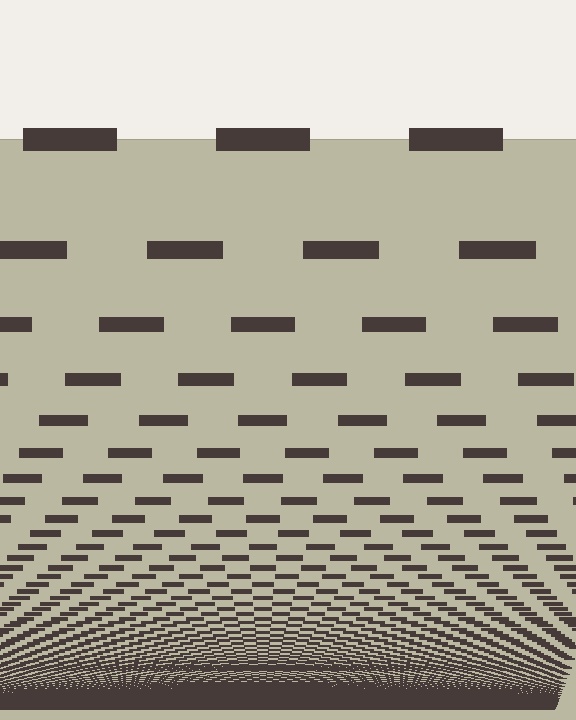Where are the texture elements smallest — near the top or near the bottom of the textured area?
Near the bottom.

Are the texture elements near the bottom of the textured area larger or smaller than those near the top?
Smaller. The gradient is inverted — elements near the bottom are smaller and denser.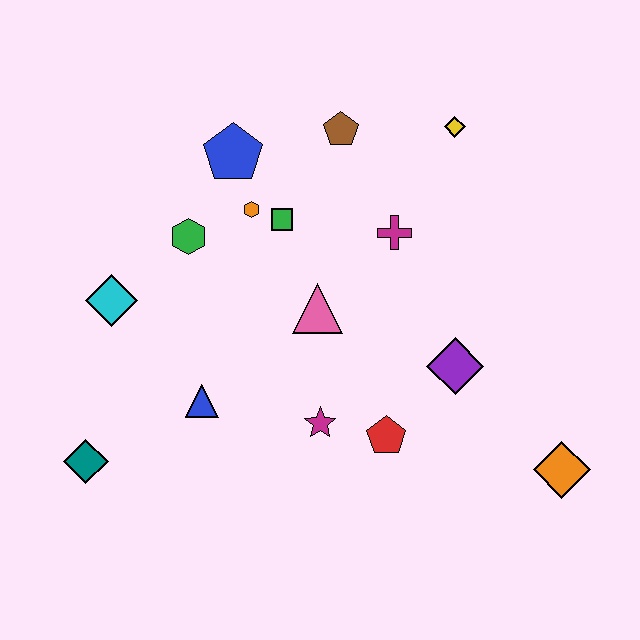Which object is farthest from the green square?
The orange diamond is farthest from the green square.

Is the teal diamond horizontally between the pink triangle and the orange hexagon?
No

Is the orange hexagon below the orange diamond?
No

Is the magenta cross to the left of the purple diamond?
Yes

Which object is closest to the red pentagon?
The magenta star is closest to the red pentagon.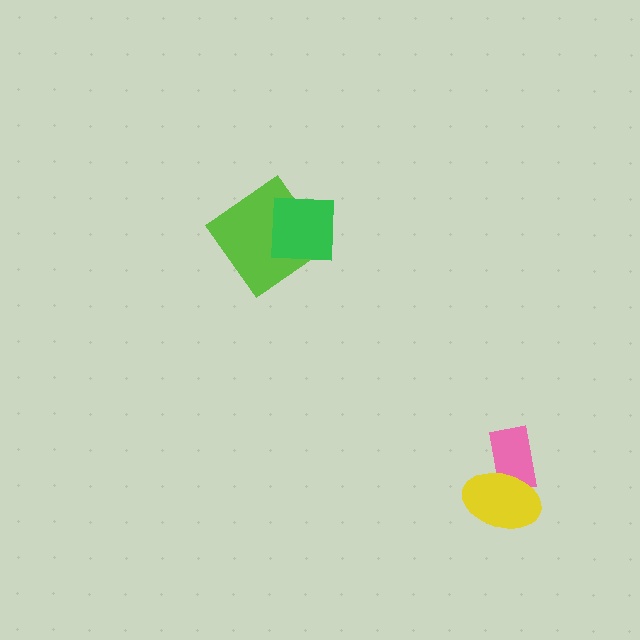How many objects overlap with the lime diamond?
1 object overlaps with the lime diamond.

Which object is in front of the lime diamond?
The green square is in front of the lime diamond.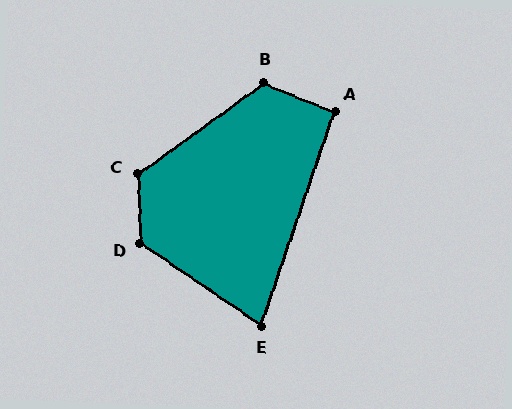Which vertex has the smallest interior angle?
E, at approximately 75 degrees.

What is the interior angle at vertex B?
Approximately 122 degrees (obtuse).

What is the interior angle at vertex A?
Approximately 93 degrees (approximately right).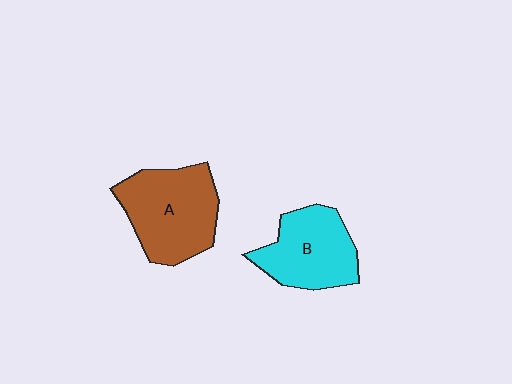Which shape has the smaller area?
Shape B (cyan).